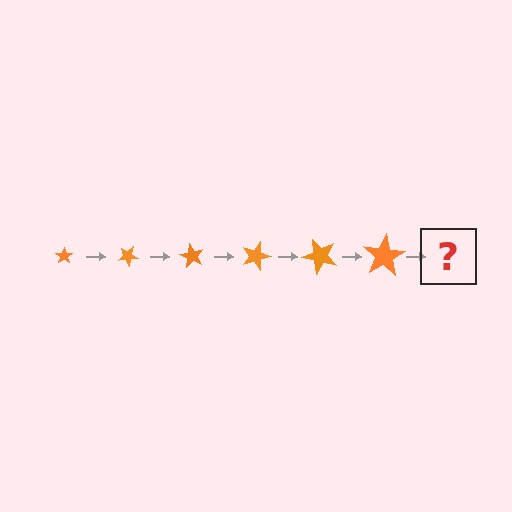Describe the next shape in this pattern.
It should be a star, larger than the previous one and rotated 180 degrees from the start.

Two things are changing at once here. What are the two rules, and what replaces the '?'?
The two rules are that the star grows larger each step and it rotates 30 degrees each step. The '?' should be a star, larger than the previous one and rotated 180 degrees from the start.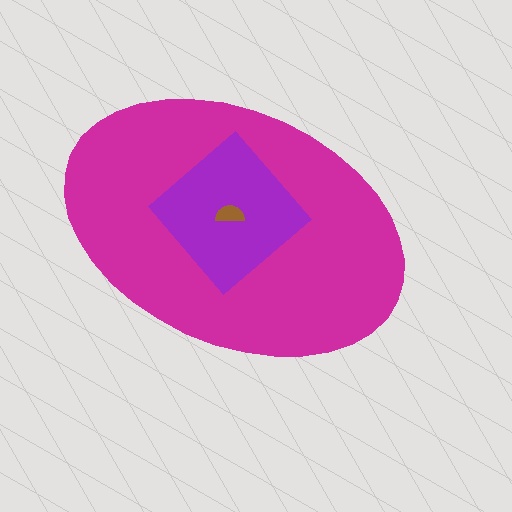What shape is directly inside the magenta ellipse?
The purple diamond.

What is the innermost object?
The brown semicircle.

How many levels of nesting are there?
3.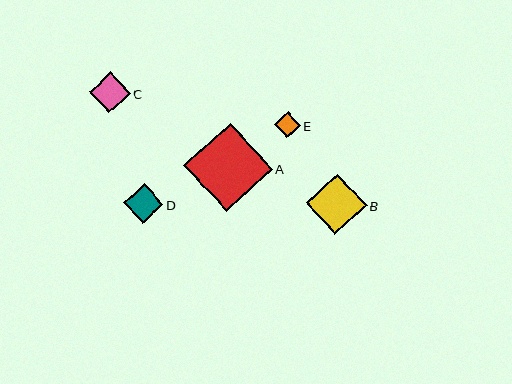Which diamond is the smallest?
Diamond E is the smallest with a size of approximately 26 pixels.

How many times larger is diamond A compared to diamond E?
Diamond A is approximately 3.5 times the size of diamond E.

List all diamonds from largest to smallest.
From largest to smallest: A, B, C, D, E.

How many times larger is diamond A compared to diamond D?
Diamond A is approximately 2.2 times the size of diamond D.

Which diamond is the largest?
Diamond A is the largest with a size of approximately 88 pixels.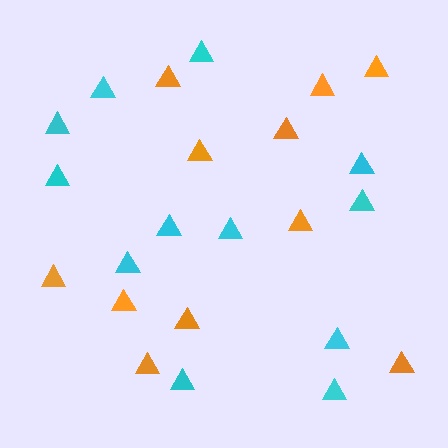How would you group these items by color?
There are 2 groups: one group of orange triangles (11) and one group of cyan triangles (12).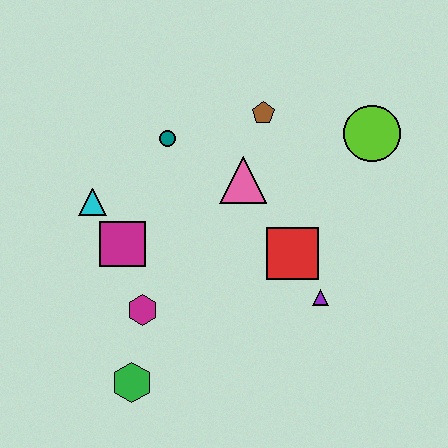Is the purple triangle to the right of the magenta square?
Yes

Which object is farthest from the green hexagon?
The lime circle is farthest from the green hexagon.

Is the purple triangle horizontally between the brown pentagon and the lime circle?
Yes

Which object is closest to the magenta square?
The cyan triangle is closest to the magenta square.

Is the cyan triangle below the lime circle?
Yes